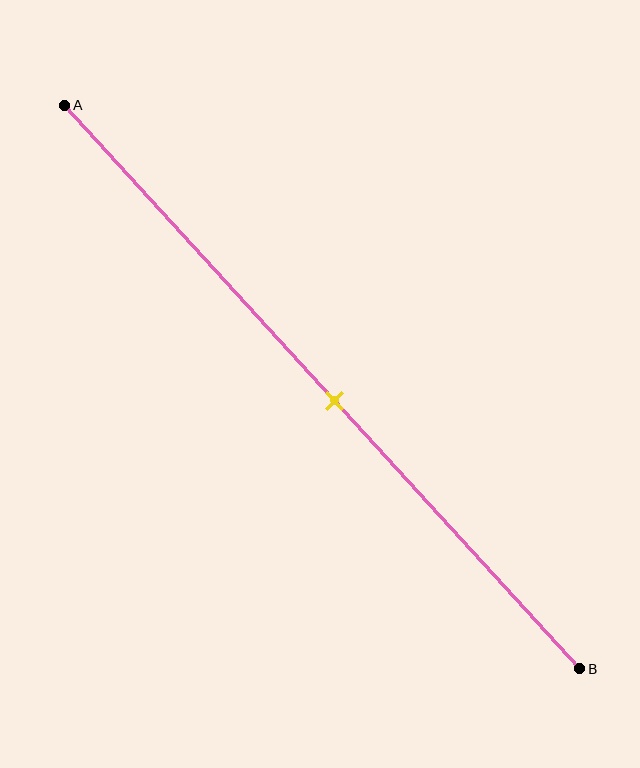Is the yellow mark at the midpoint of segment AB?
Yes, the mark is approximately at the midpoint.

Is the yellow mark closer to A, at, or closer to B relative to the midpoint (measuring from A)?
The yellow mark is approximately at the midpoint of segment AB.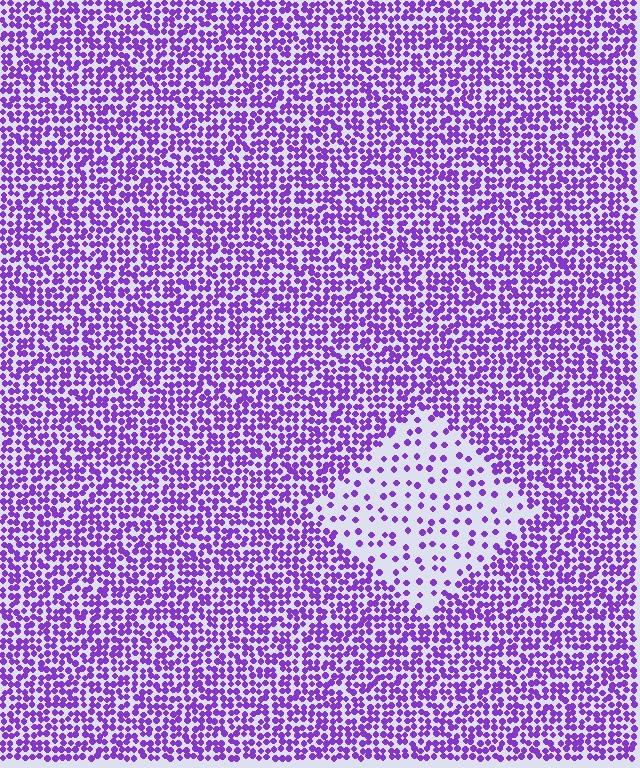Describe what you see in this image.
The image contains small purple elements arranged at two different densities. A diamond-shaped region is visible where the elements are less densely packed than the surrounding area.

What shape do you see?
I see a diamond.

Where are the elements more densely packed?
The elements are more densely packed outside the diamond boundary.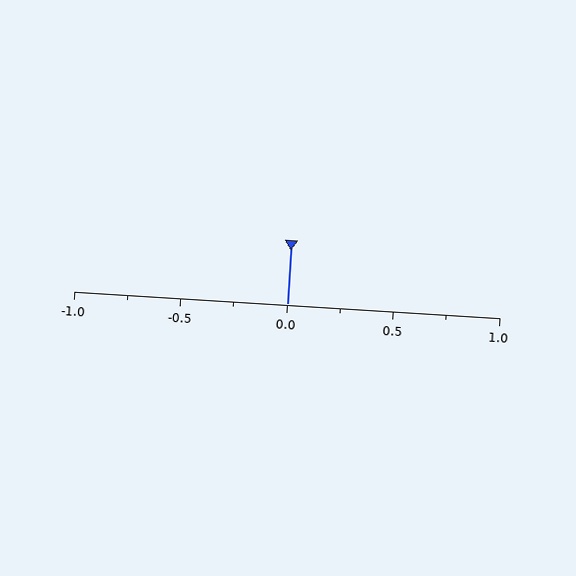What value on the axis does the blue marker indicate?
The marker indicates approximately 0.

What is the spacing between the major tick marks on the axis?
The major ticks are spaced 0.5 apart.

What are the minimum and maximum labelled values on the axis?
The axis runs from -1.0 to 1.0.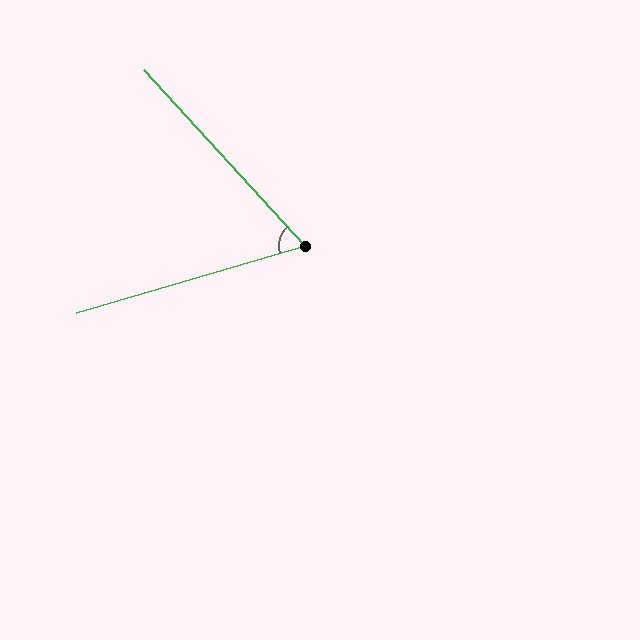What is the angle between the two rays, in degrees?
Approximately 64 degrees.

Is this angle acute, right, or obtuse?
It is acute.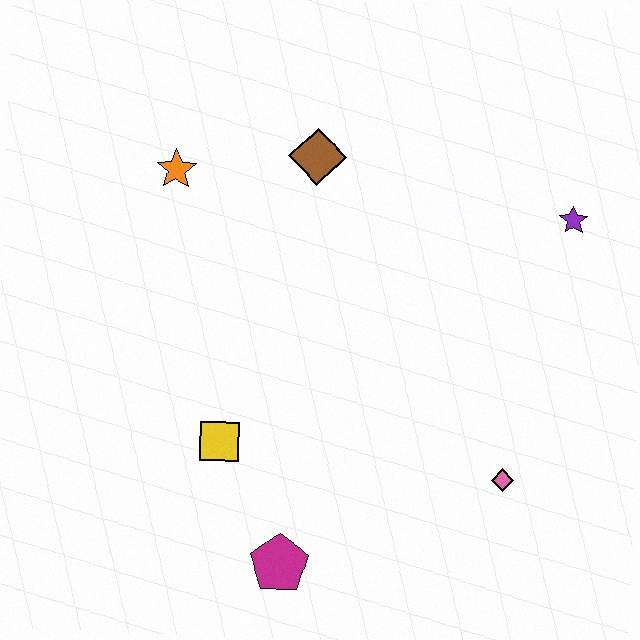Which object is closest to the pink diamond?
The magenta pentagon is closest to the pink diamond.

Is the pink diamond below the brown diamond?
Yes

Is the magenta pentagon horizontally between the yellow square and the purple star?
Yes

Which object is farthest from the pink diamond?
The orange star is farthest from the pink diamond.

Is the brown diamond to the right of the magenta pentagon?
Yes